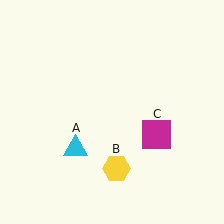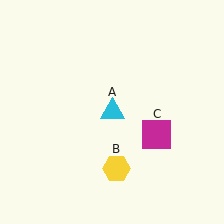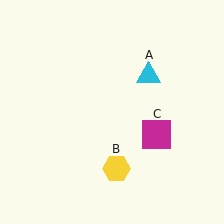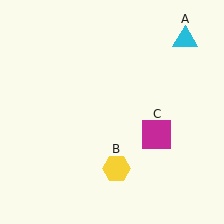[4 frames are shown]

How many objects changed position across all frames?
1 object changed position: cyan triangle (object A).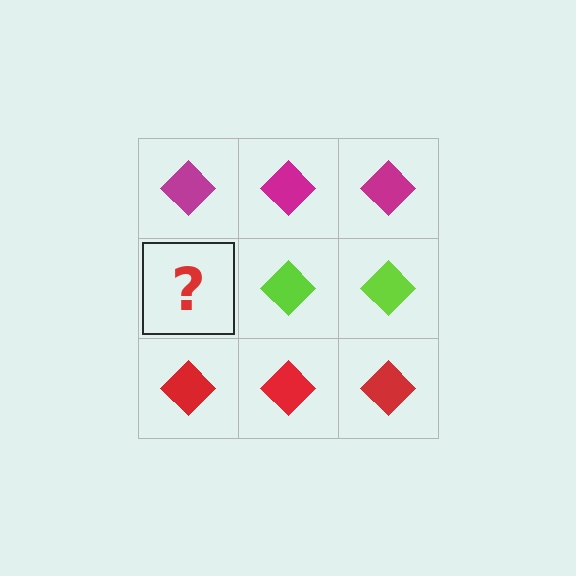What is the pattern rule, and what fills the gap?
The rule is that each row has a consistent color. The gap should be filled with a lime diamond.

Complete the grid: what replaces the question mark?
The question mark should be replaced with a lime diamond.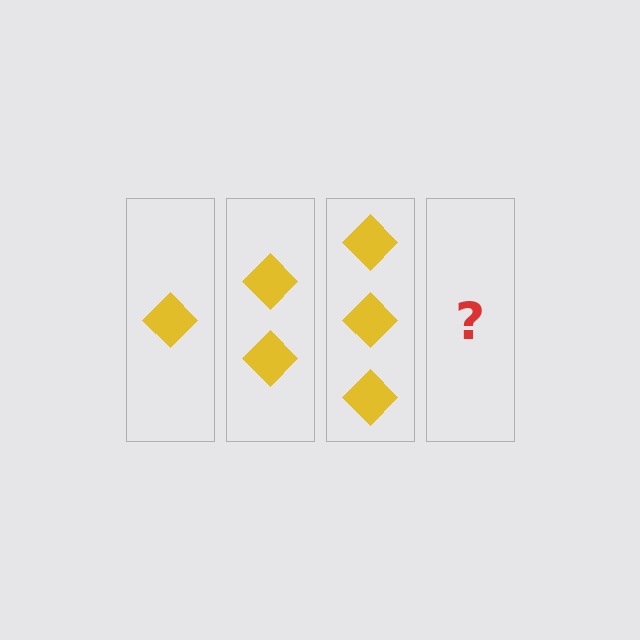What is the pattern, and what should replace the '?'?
The pattern is that each step adds one more diamond. The '?' should be 4 diamonds.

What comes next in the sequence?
The next element should be 4 diamonds.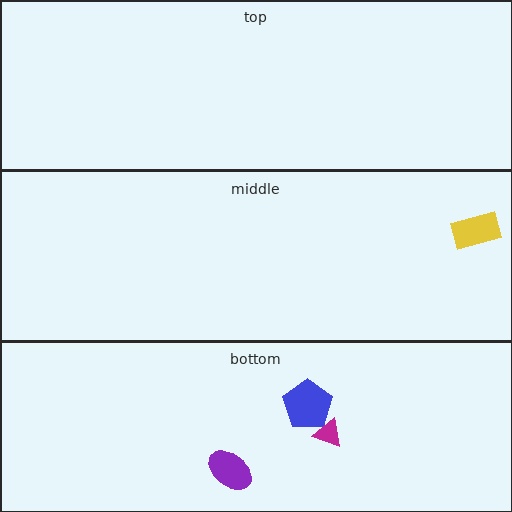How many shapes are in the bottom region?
3.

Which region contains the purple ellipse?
The bottom region.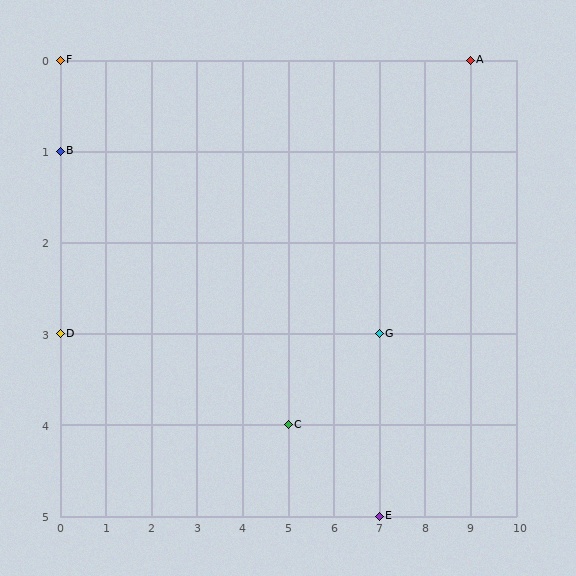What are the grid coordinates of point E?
Point E is at grid coordinates (7, 5).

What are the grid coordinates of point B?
Point B is at grid coordinates (0, 1).